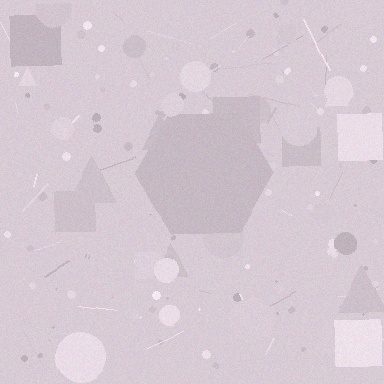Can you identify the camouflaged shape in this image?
The camouflaged shape is a hexagon.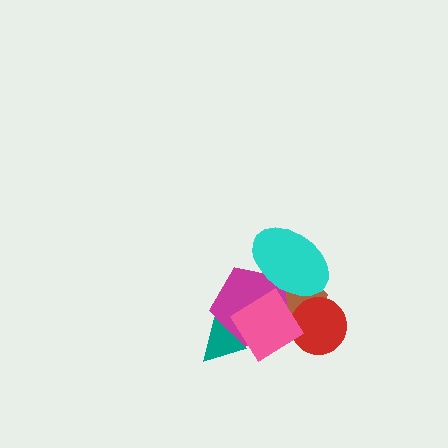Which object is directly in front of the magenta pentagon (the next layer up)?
The pink diamond is directly in front of the magenta pentagon.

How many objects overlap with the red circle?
1 object overlaps with the red circle.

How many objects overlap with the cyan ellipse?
2 objects overlap with the cyan ellipse.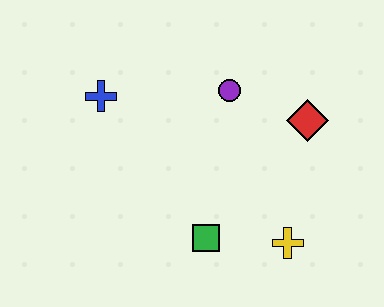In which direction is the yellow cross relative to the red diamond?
The yellow cross is below the red diamond.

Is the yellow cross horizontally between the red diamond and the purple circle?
Yes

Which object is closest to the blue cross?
The purple circle is closest to the blue cross.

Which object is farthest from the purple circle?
The yellow cross is farthest from the purple circle.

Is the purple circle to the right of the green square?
Yes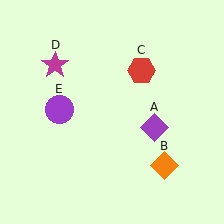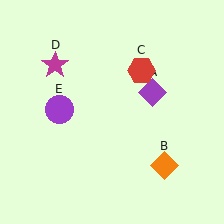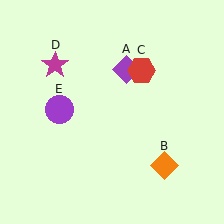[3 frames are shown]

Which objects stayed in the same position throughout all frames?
Orange diamond (object B) and red hexagon (object C) and magenta star (object D) and purple circle (object E) remained stationary.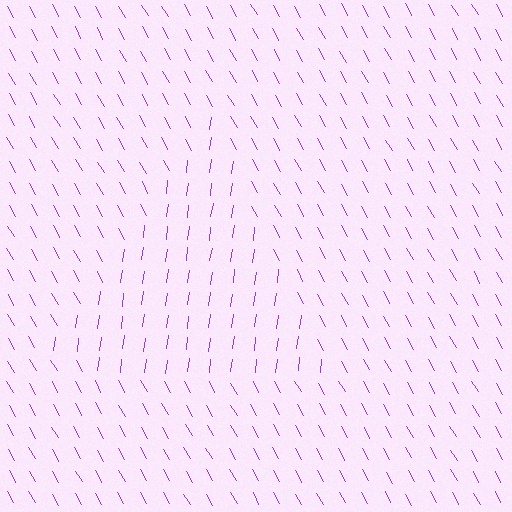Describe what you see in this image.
The image is filled with small purple line segments. A triangle region in the image has lines oriented differently from the surrounding lines, creating a visible texture boundary.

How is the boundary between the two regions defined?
The boundary is defined purely by a change in line orientation (approximately 37 degrees difference). All lines are the same color and thickness.